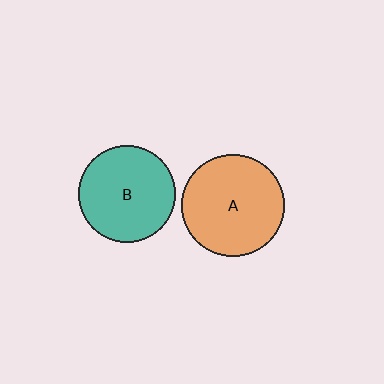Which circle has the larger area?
Circle A (orange).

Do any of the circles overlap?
No, none of the circles overlap.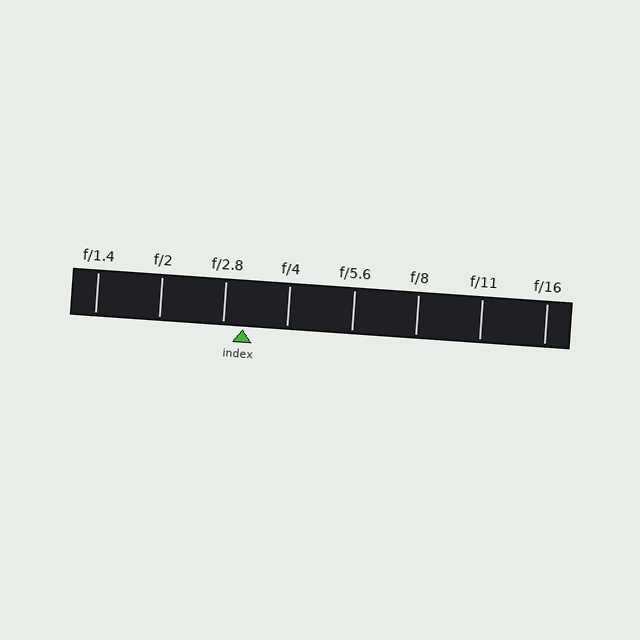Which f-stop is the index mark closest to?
The index mark is closest to f/2.8.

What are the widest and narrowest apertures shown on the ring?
The widest aperture shown is f/1.4 and the narrowest is f/16.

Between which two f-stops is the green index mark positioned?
The index mark is between f/2.8 and f/4.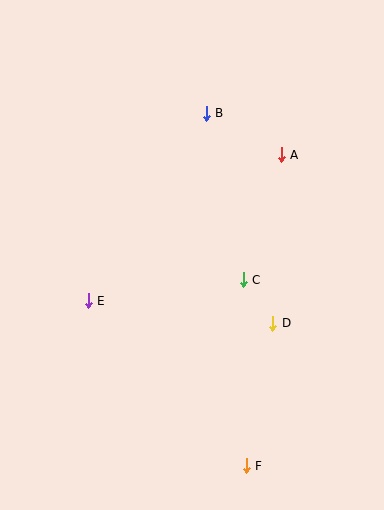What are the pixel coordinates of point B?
Point B is at (206, 113).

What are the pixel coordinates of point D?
Point D is at (273, 323).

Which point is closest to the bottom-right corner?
Point F is closest to the bottom-right corner.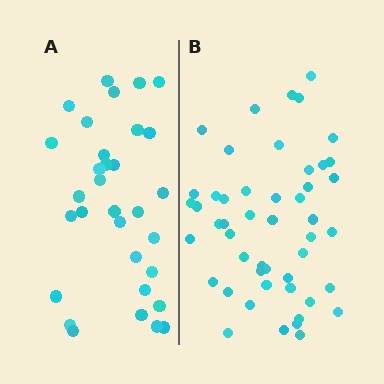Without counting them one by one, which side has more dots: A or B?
Region B (the right region) has more dots.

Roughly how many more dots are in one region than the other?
Region B has approximately 15 more dots than region A.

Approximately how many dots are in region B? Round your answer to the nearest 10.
About 50 dots. (The exact count is 49, which rounds to 50.)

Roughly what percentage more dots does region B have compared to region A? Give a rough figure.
About 55% more.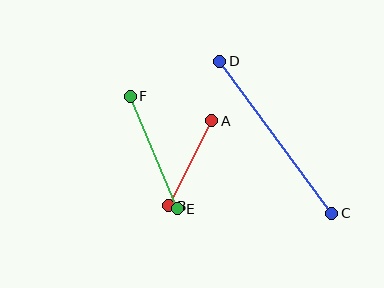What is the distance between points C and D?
The distance is approximately 189 pixels.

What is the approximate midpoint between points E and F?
The midpoint is at approximately (154, 153) pixels.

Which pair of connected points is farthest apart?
Points C and D are farthest apart.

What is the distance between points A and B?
The distance is approximately 96 pixels.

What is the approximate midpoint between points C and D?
The midpoint is at approximately (276, 137) pixels.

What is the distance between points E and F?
The distance is approximately 122 pixels.